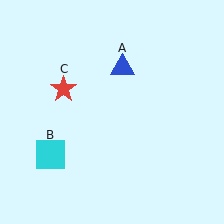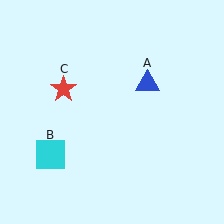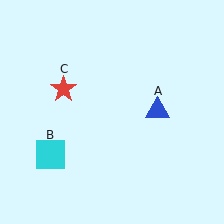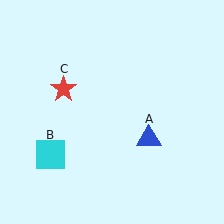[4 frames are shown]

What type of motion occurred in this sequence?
The blue triangle (object A) rotated clockwise around the center of the scene.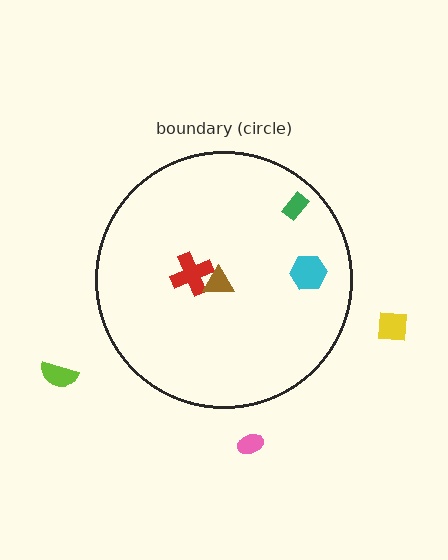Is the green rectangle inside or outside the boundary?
Inside.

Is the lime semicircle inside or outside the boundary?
Outside.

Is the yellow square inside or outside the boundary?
Outside.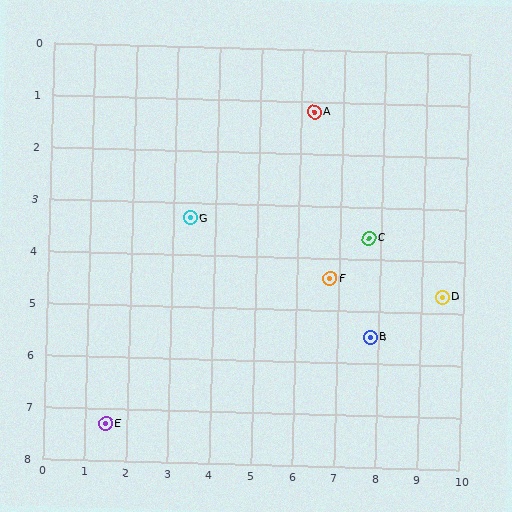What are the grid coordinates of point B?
Point B is at approximately (7.8, 5.5).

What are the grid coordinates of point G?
Point G is at approximately (3.4, 3.3).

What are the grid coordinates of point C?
Point C is at approximately (7.7, 3.6).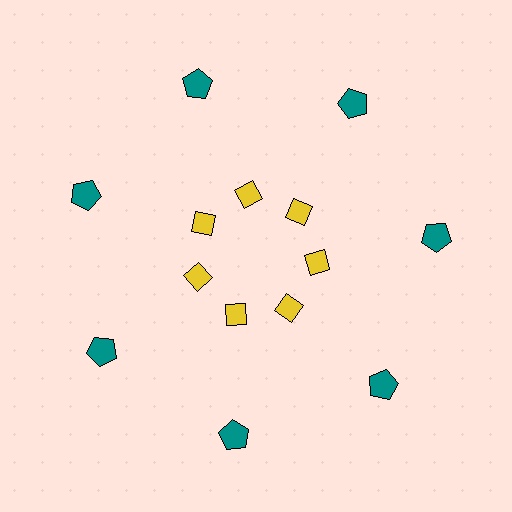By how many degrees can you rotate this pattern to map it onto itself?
The pattern maps onto itself every 51 degrees of rotation.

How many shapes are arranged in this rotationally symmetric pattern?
There are 14 shapes, arranged in 7 groups of 2.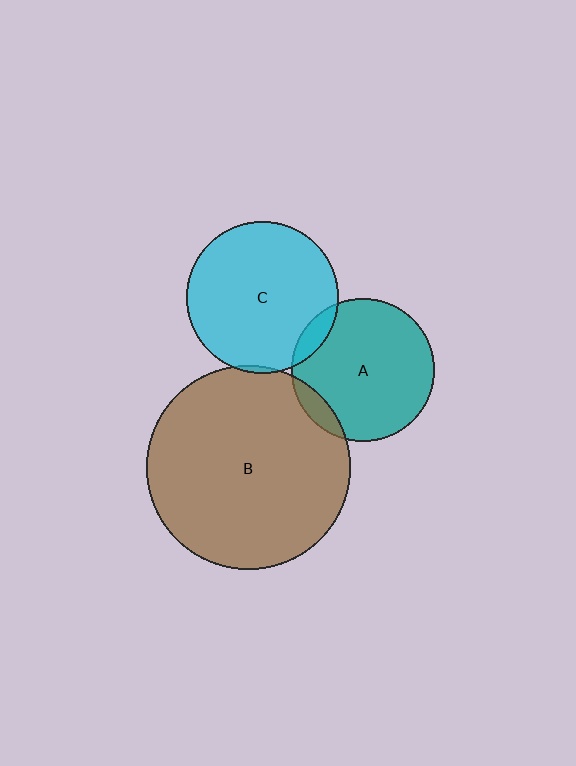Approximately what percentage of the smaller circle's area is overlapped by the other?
Approximately 5%.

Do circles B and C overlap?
Yes.